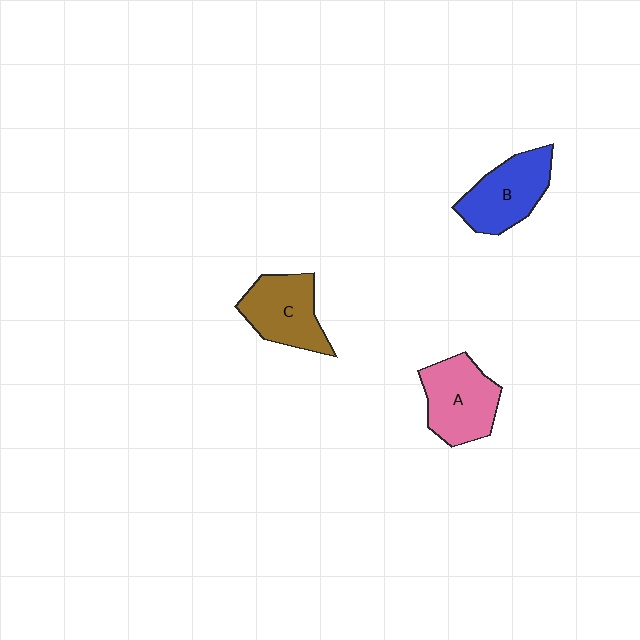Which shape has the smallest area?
Shape C (brown).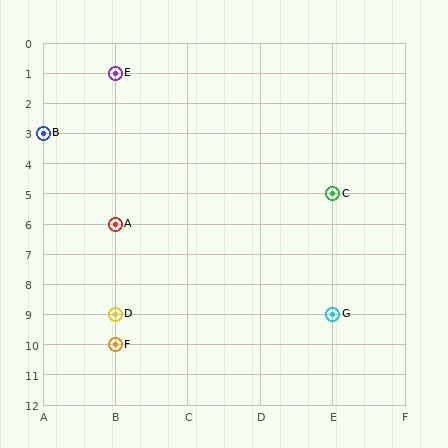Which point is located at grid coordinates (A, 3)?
Point B is at (A, 3).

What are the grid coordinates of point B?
Point B is at grid coordinates (A, 3).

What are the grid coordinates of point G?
Point G is at grid coordinates (E, 9).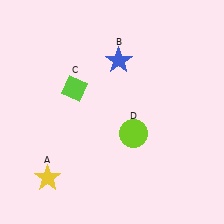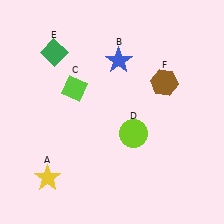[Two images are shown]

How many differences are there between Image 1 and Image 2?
There are 2 differences between the two images.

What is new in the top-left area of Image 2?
A green diamond (E) was added in the top-left area of Image 2.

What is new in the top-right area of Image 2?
A brown hexagon (F) was added in the top-right area of Image 2.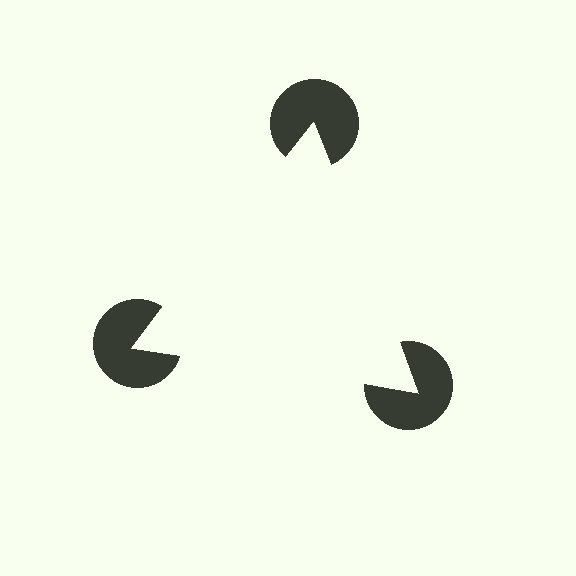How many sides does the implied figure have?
3 sides.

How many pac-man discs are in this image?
There are 3 — one at each vertex of the illusory triangle.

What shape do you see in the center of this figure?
An illusory triangle — its edges are inferred from the aligned wedge cuts in the pac-man discs, not physically drawn.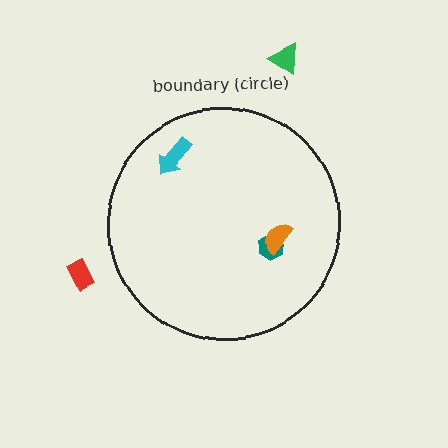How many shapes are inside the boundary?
3 inside, 2 outside.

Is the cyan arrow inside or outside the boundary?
Inside.